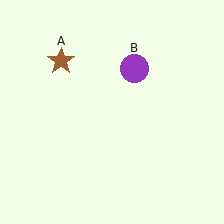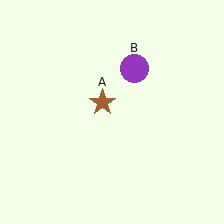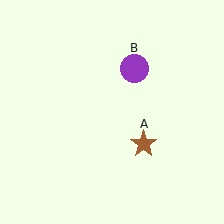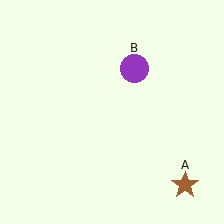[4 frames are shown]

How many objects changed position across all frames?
1 object changed position: brown star (object A).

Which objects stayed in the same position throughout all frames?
Purple circle (object B) remained stationary.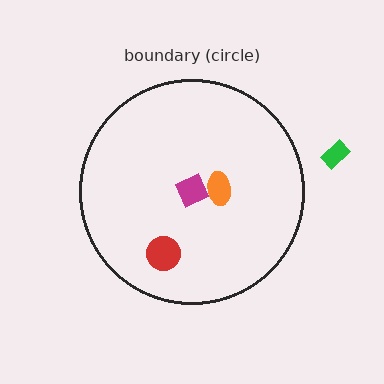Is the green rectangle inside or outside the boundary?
Outside.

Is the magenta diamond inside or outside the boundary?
Inside.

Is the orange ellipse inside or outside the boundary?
Inside.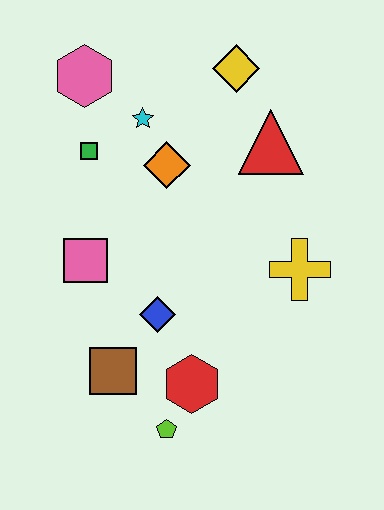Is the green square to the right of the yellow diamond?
No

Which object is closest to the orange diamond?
The cyan star is closest to the orange diamond.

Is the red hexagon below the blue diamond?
Yes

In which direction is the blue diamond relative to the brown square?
The blue diamond is above the brown square.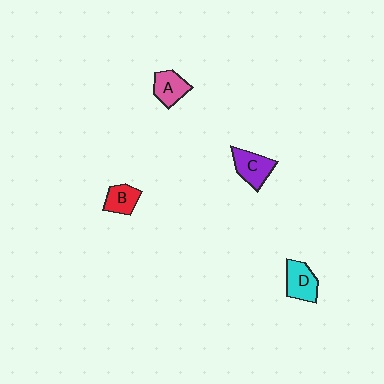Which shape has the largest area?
Shape C (purple).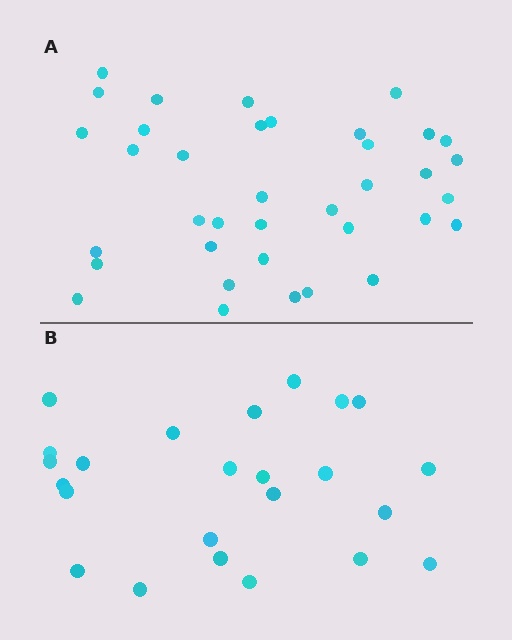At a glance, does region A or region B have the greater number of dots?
Region A (the top region) has more dots.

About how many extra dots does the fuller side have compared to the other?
Region A has approximately 15 more dots than region B.